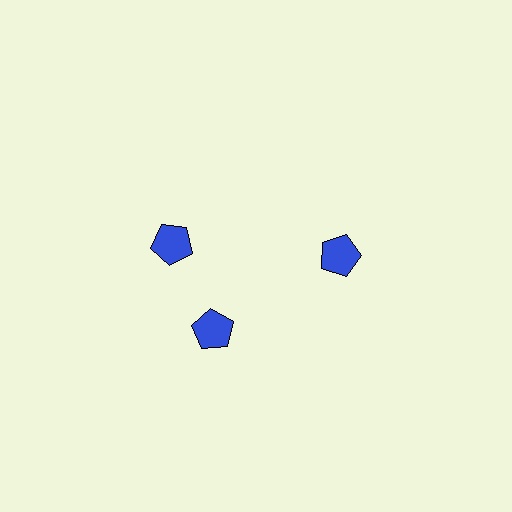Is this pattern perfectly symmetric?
No. The 3 blue pentagons are arranged in a ring, but one element near the 11 o'clock position is rotated out of alignment along the ring, breaking the 3-fold rotational symmetry.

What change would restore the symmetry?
The symmetry would be restored by rotating it back into even spacing with its neighbors so that all 3 pentagons sit at equal angles and equal distance from the center.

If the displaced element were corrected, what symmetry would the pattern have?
It would have 3-fold rotational symmetry — the pattern would map onto itself every 120 degrees.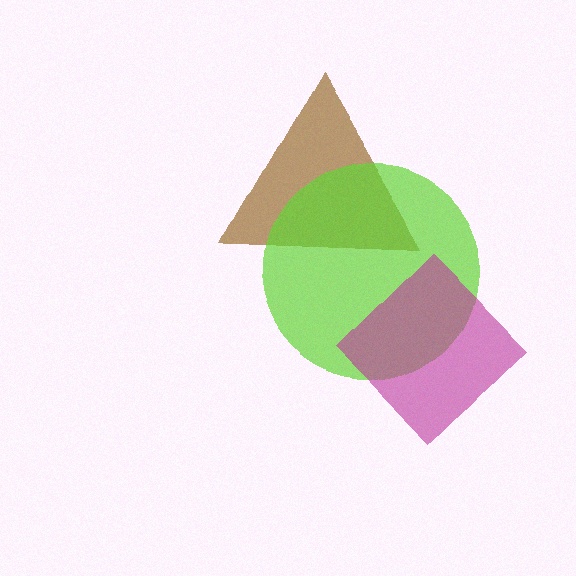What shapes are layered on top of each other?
The layered shapes are: a brown triangle, a lime circle, a magenta diamond.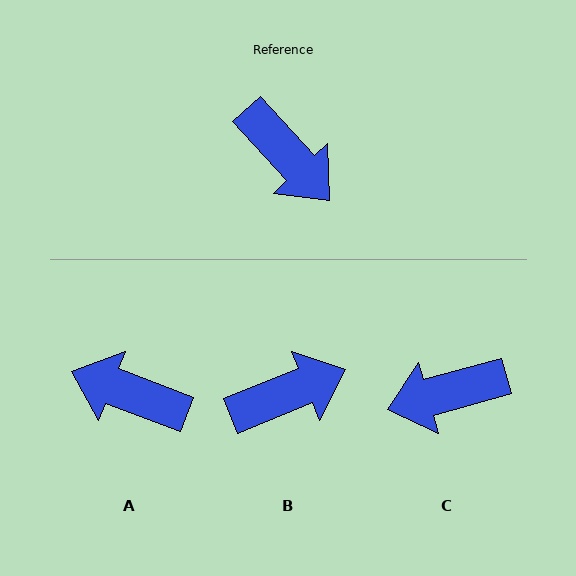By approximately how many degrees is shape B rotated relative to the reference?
Approximately 70 degrees counter-clockwise.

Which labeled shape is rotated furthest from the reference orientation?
A, about 153 degrees away.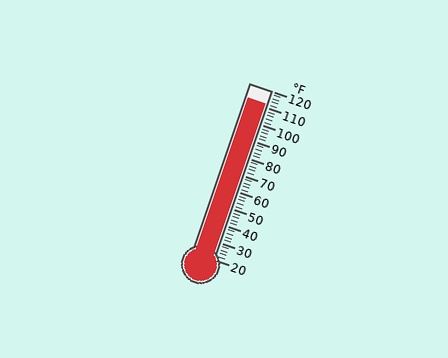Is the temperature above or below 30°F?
The temperature is above 30°F.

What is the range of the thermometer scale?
The thermometer scale ranges from 20°F to 120°F.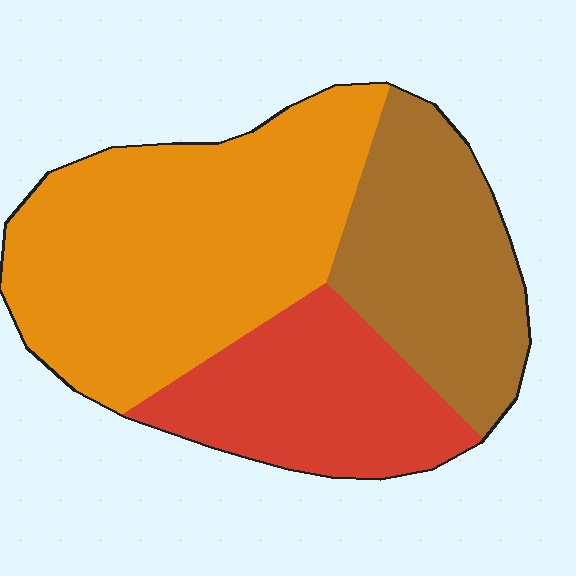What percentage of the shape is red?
Red covers about 25% of the shape.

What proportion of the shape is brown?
Brown covers about 25% of the shape.